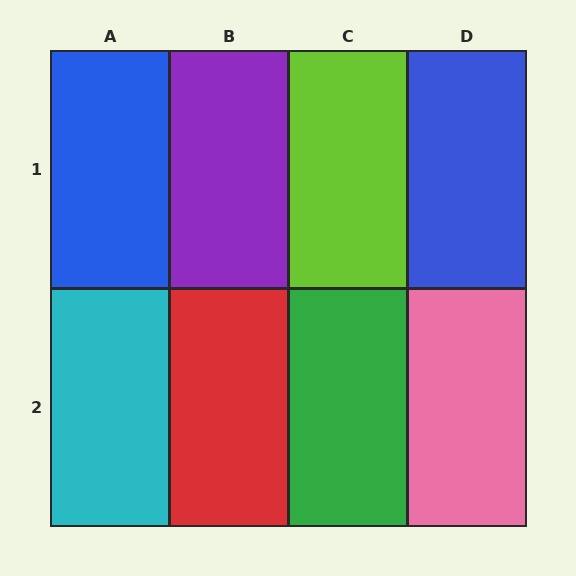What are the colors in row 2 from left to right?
Cyan, red, green, pink.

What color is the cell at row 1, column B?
Purple.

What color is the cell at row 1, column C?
Lime.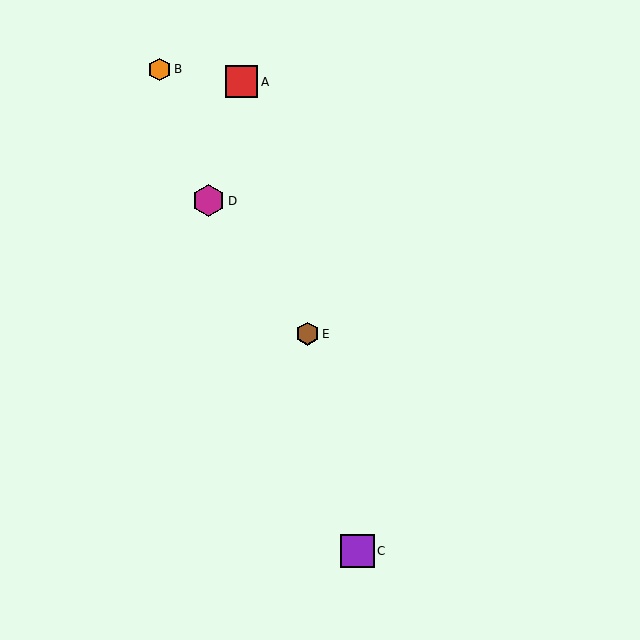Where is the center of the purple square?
The center of the purple square is at (357, 551).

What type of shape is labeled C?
Shape C is a purple square.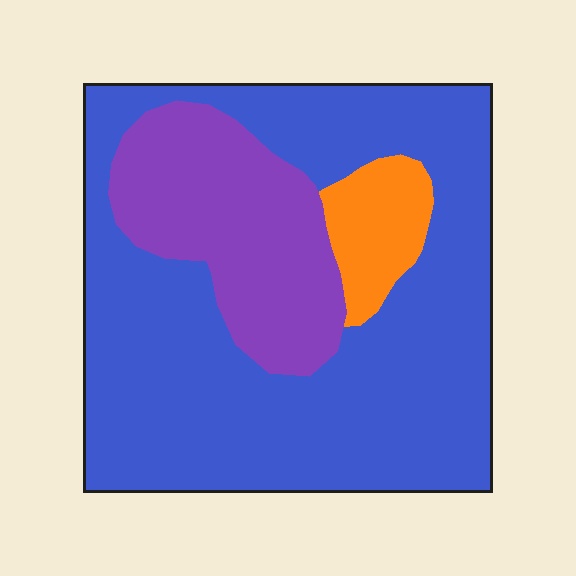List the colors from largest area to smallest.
From largest to smallest: blue, purple, orange.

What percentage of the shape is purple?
Purple takes up between a sixth and a third of the shape.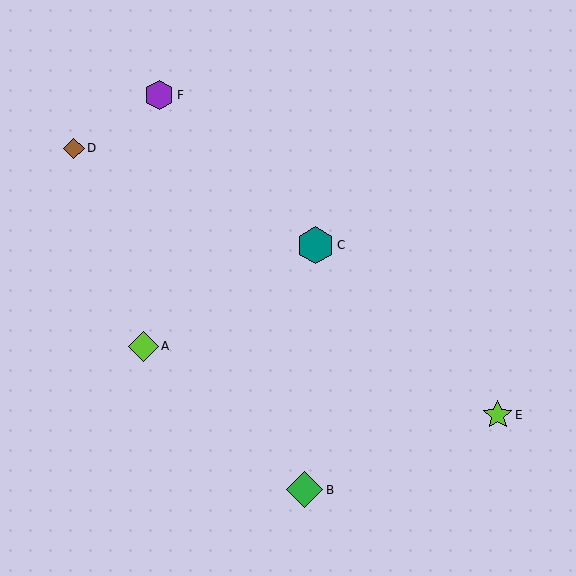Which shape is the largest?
The teal hexagon (labeled C) is the largest.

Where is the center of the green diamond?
The center of the green diamond is at (305, 490).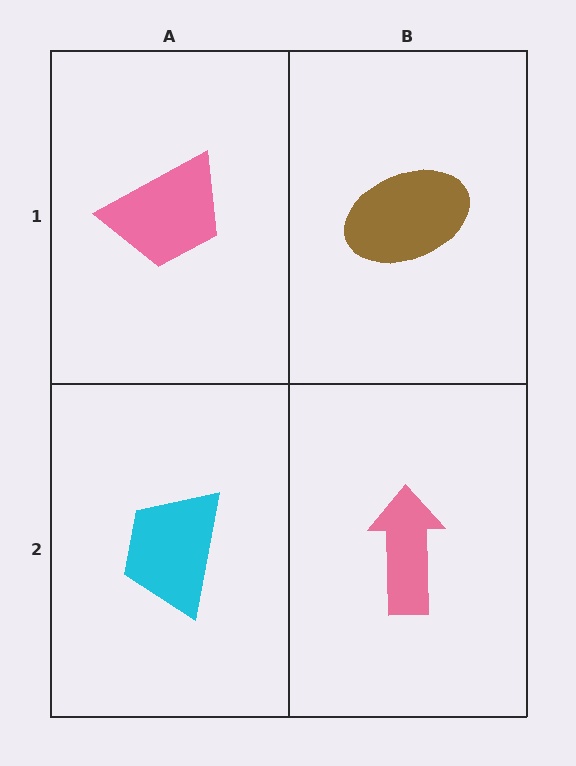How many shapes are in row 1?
2 shapes.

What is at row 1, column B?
A brown ellipse.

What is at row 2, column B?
A pink arrow.